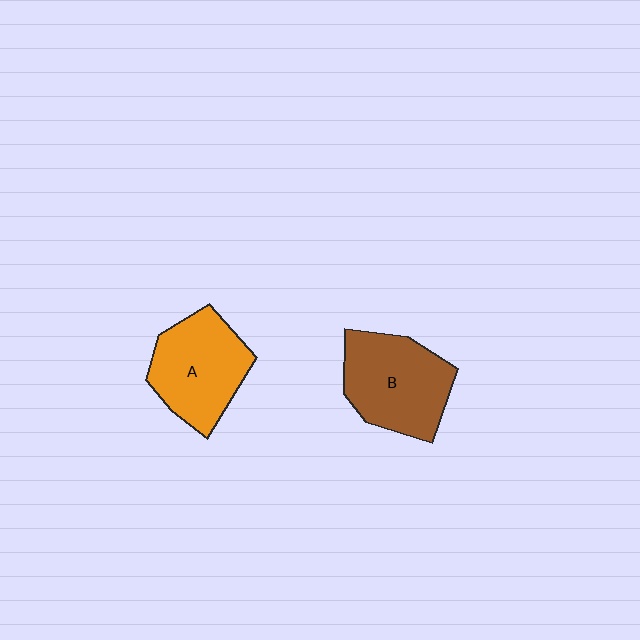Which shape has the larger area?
Shape B (brown).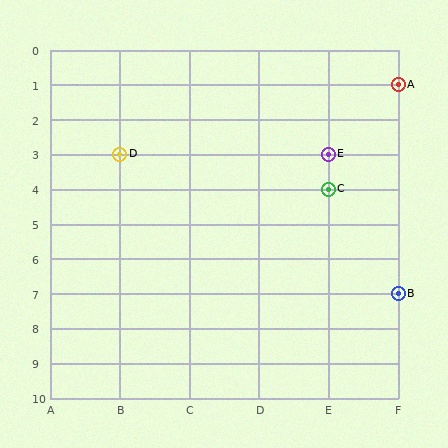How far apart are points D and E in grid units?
Points D and E are 3 columns apart.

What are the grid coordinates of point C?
Point C is at grid coordinates (E, 4).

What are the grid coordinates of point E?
Point E is at grid coordinates (E, 3).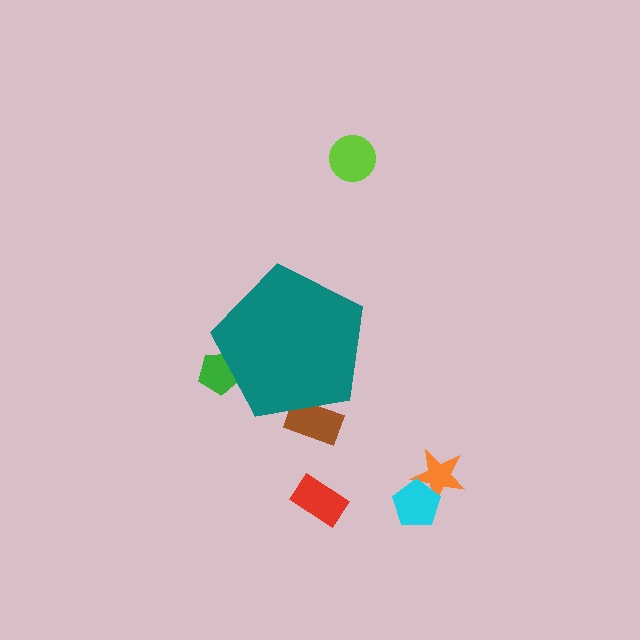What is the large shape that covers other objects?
A teal pentagon.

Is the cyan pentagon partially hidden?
No, the cyan pentagon is fully visible.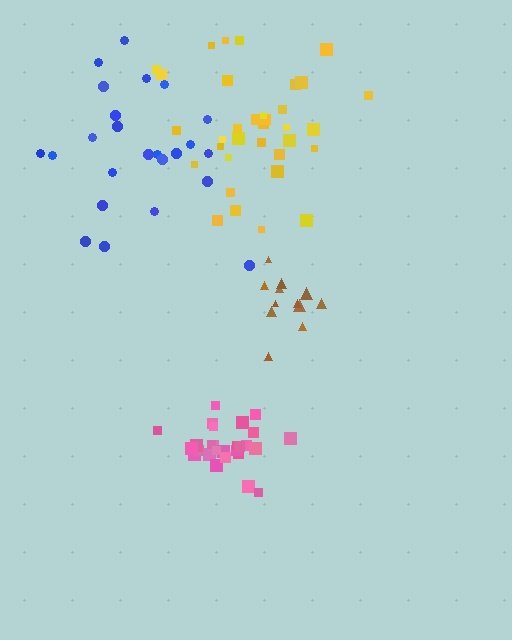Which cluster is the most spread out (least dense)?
Blue.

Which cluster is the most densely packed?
Pink.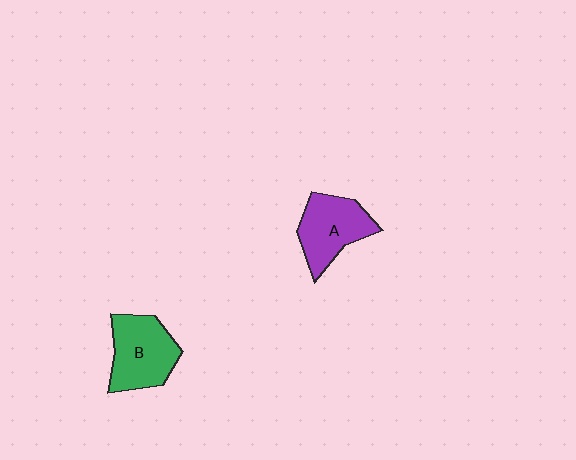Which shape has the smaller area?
Shape A (purple).